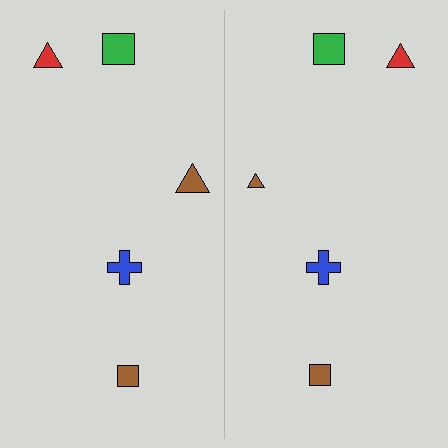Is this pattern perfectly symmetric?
No, the pattern is not perfectly symmetric. The brown triangle on the right side has a different size than its mirror counterpart.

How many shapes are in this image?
There are 10 shapes in this image.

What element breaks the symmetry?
The brown triangle on the right side has a different size than its mirror counterpart.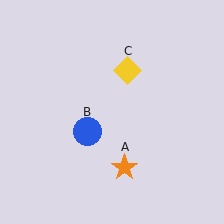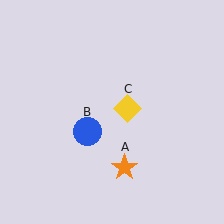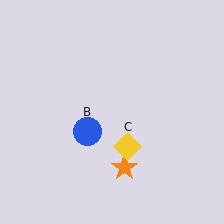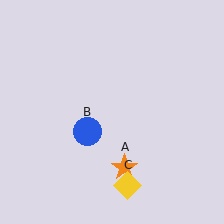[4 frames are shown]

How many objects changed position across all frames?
1 object changed position: yellow diamond (object C).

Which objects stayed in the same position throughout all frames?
Orange star (object A) and blue circle (object B) remained stationary.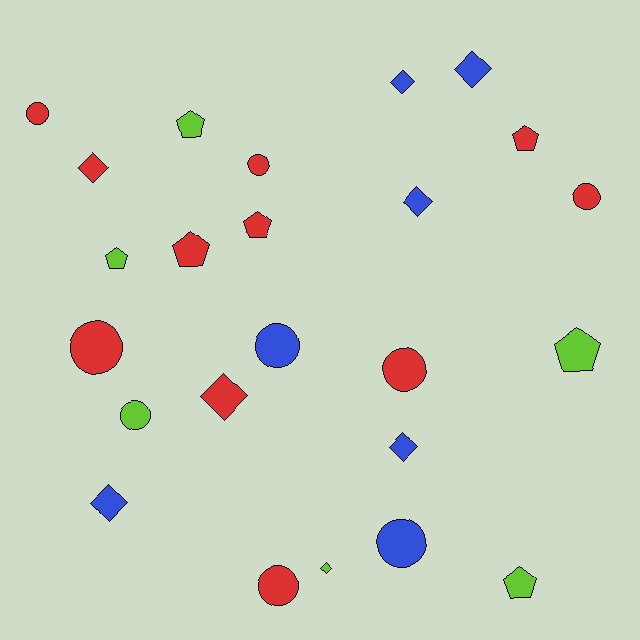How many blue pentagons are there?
There are no blue pentagons.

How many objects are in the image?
There are 24 objects.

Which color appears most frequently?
Red, with 11 objects.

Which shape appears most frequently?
Circle, with 9 objects.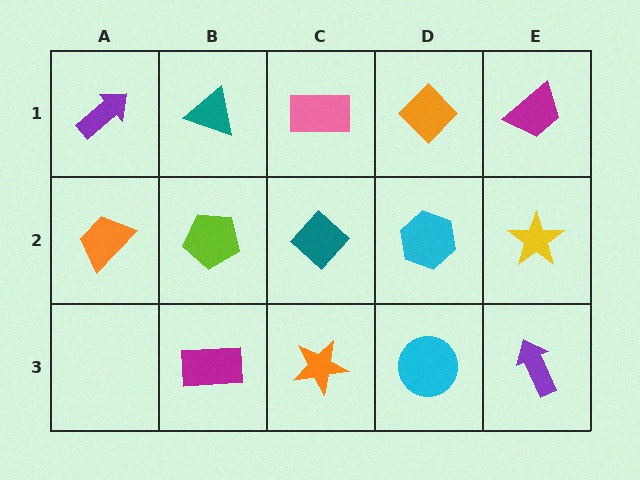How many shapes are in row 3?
4 shapes.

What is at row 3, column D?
A cyan circle.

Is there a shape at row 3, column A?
No, that cell is empty.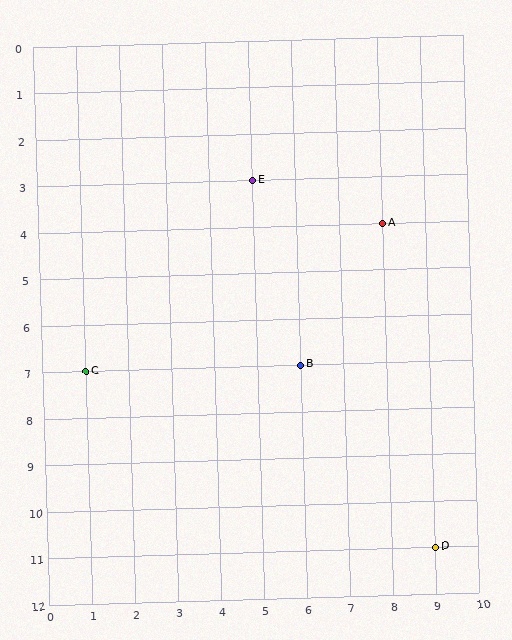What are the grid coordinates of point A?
Point A is at grid coordinates (8, 4).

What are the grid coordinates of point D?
Point D is at grid coordinates (9, 11).